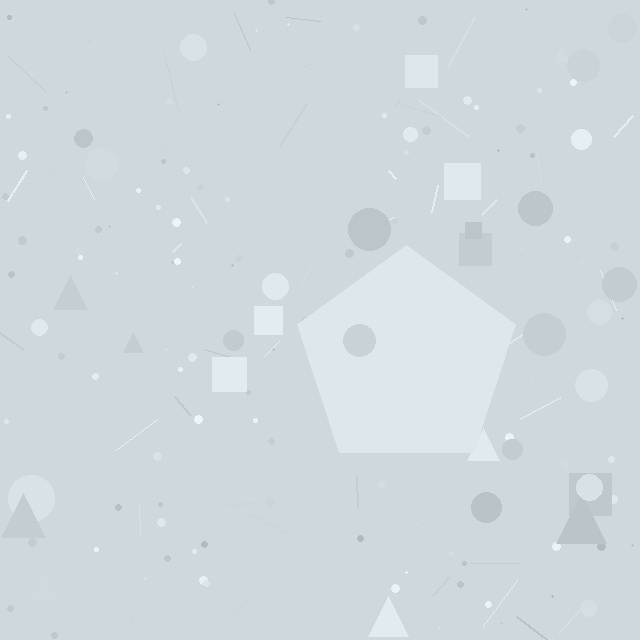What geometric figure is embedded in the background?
A pentagon is embedded in the background.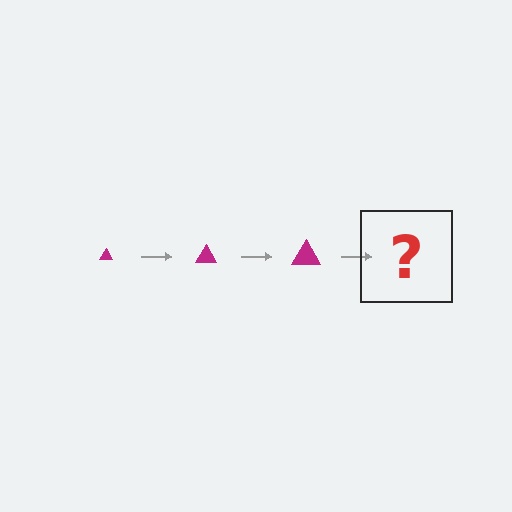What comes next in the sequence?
The next element should be a magenta triangle, larger than the previous one.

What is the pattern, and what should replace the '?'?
The pattern is that the triangle gets progressively larger each step. The '?' should be a magenta triangle, larger than the previous one.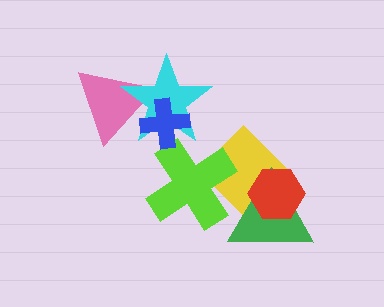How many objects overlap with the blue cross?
2 objects overlap with the blue cross.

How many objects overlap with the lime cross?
1 object overlaps with the lime cross.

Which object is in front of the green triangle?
The red hexagon is in front of the green triangle.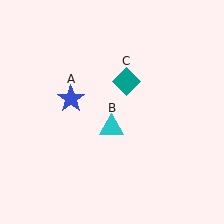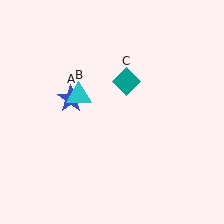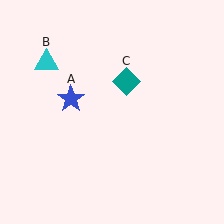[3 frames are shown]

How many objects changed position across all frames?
1 object changed position: cyan triangle (object B).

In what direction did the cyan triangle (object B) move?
The cyan triangle (object B) moved up and to the left.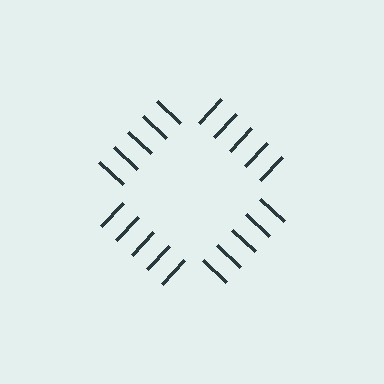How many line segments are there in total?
20 — 5 along each of the 4 edges.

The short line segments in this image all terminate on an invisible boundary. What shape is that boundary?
An illusory square — the line segments terminate on its edges but no continuous stroke is drawn.